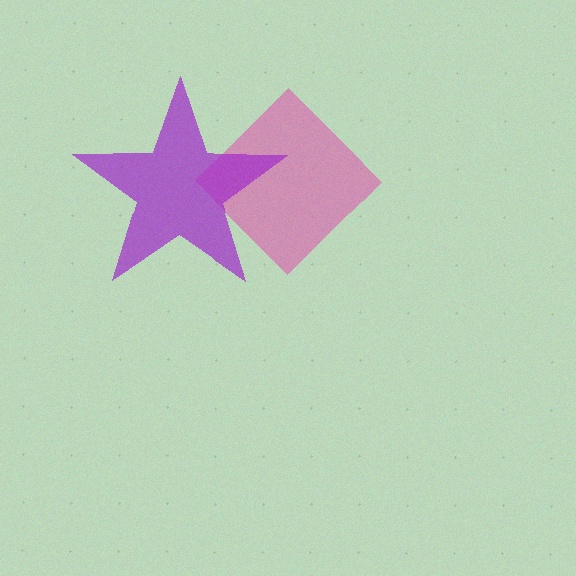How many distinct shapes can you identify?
There are 2 distinct shapes: a pink diamond, a purple star.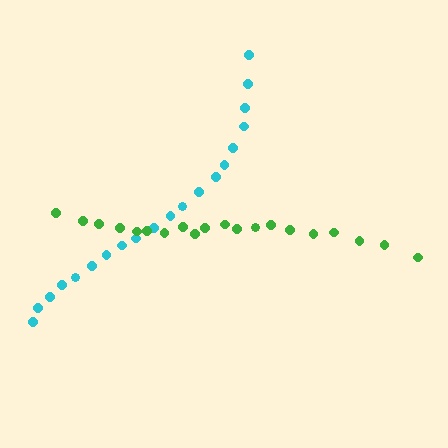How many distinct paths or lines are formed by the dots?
There are 2 distinct paths.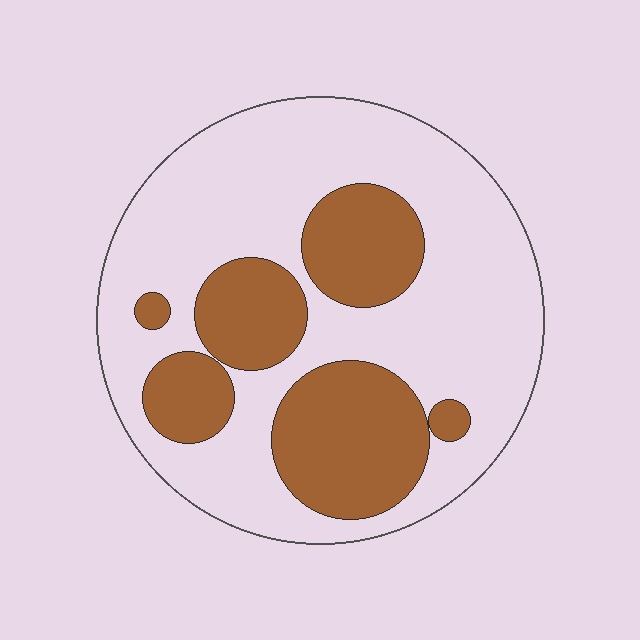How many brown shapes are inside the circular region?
6.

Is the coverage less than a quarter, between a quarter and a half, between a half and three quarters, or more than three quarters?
Between a quarter and a half.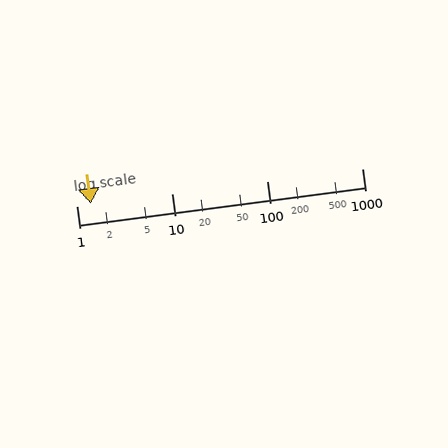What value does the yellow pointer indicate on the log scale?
The pointer indicates approximately 1.4.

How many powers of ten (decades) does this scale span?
The scale spans 3 decades, from 1 to 1000.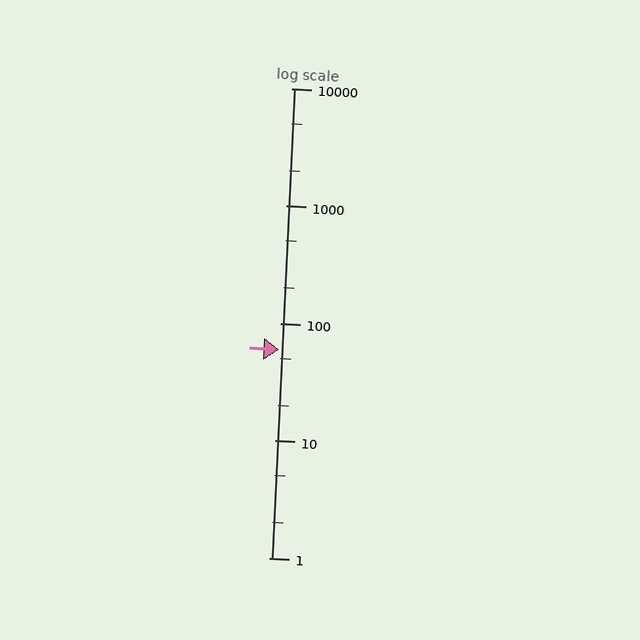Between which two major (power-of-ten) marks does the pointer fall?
The pointer is between 10 and 100.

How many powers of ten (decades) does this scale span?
The scale spans 4 decades, from 1 to 10000.